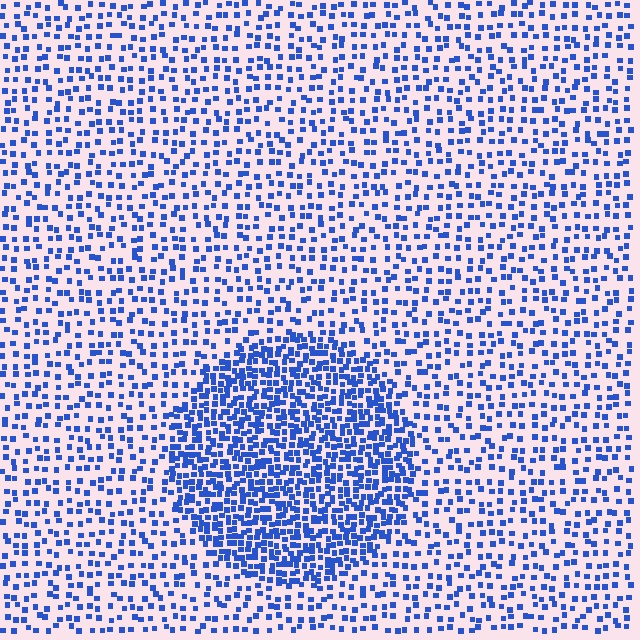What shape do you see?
I see a circle.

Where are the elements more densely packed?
The elements are more densely packed inside the circle boundary.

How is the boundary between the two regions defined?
The boundary is defined by a change in element density (approximately 2.3x ratio). All elements are the same color, size, and shape.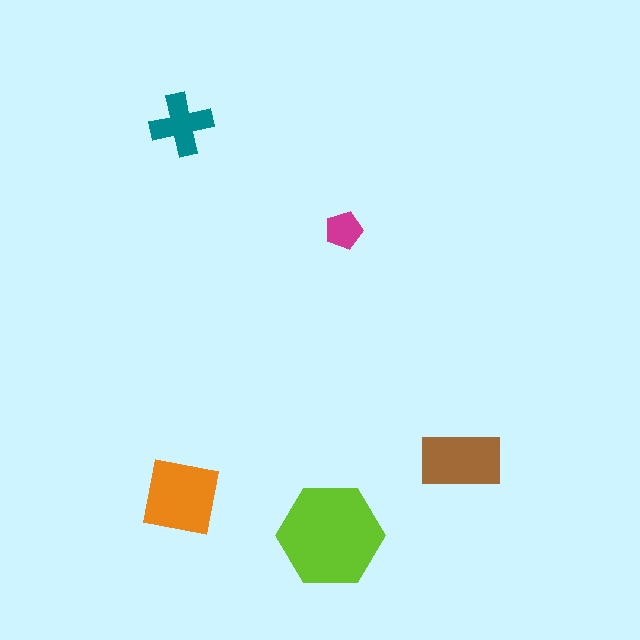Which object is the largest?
The lime hexagon.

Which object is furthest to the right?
The brown rectangle is rightmost.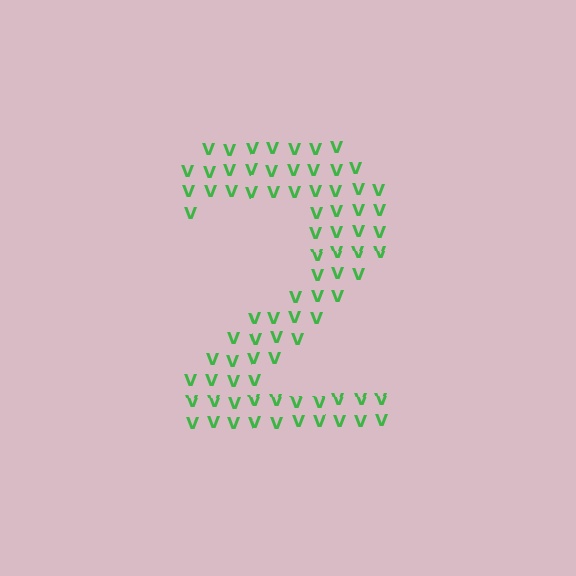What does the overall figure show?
The overall figure shows the digit 2.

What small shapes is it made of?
It is made of small letter V's.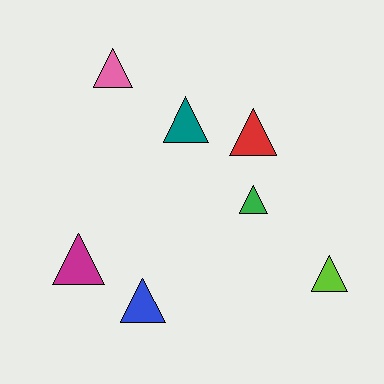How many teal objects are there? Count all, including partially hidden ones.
There is 1 teal object.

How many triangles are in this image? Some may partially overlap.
There are 7 triangles.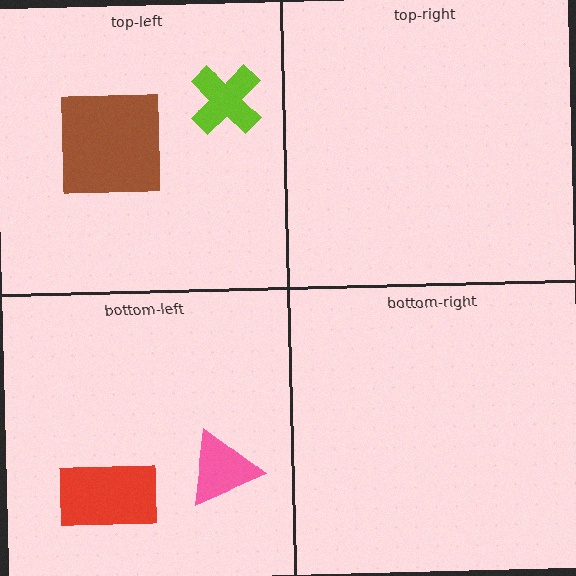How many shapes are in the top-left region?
2.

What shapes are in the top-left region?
The brown square, the lime cross.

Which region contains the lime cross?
The top-left region.